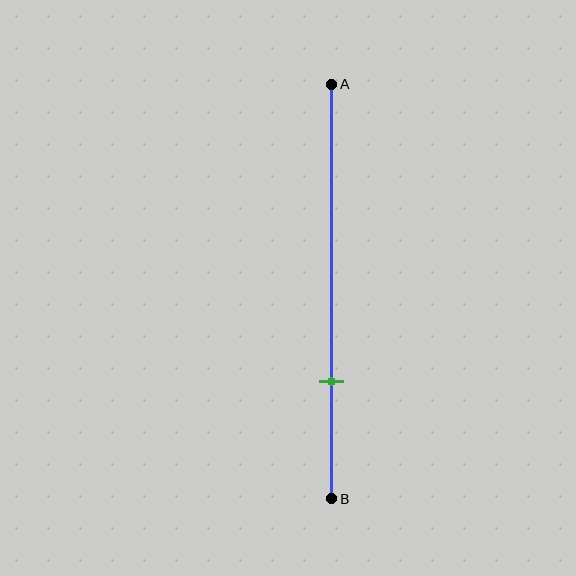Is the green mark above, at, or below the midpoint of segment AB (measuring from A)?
The green mark is below the midpoint of segment AB.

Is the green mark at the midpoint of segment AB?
No, the mark is at about 70% from A, not at the 50% midpoint.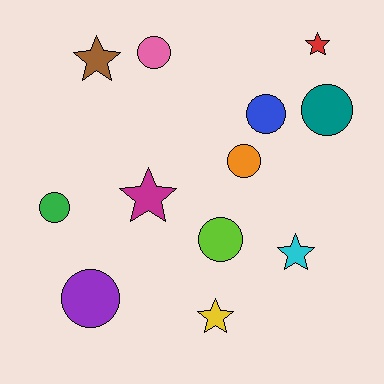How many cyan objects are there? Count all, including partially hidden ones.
There is 1 cyan object.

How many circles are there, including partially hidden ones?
There are 7 circles.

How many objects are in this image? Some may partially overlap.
There are 12 objects.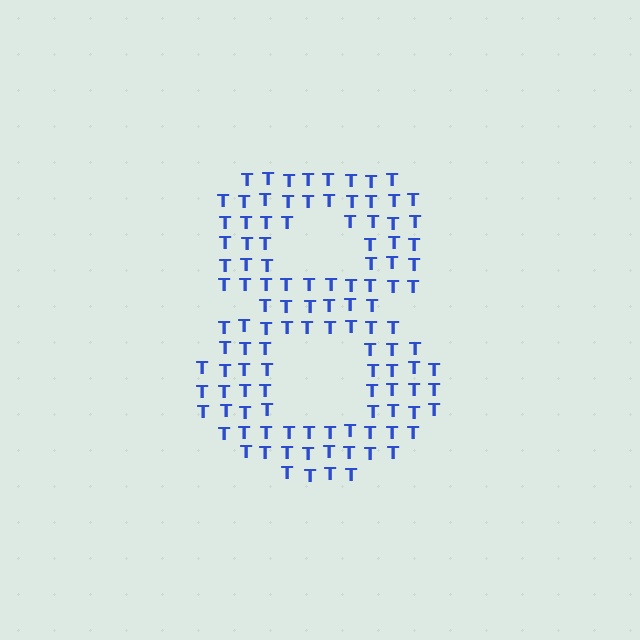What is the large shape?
The large shape is the digit 8.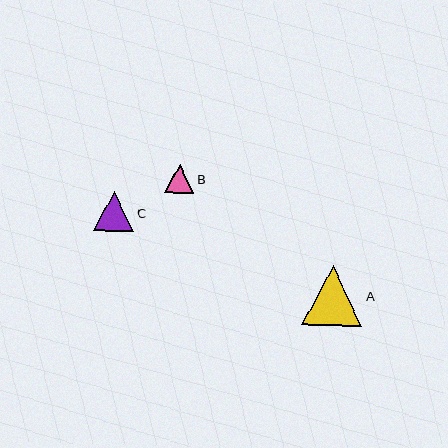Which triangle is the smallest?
Triangle B is the smallest with a size of approximately 29 pixels.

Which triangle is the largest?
Triangle A is the largest with a size of approximately 60 pixels.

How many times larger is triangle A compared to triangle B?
Triangle A is approximately 2.0 times the size of triangle B.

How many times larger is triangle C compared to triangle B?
Triangle C is approximately 1.4 times the size of triangle B.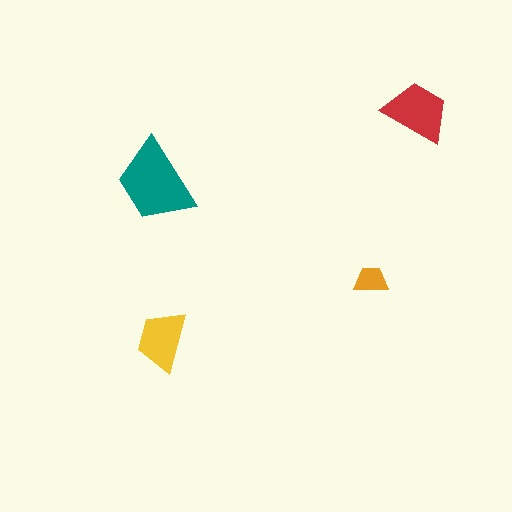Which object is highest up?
The red trapezoid is topmost.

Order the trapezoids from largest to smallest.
the teal one, the red one, the yellow one, the orange one.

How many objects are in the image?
There are 4 objects in the image.